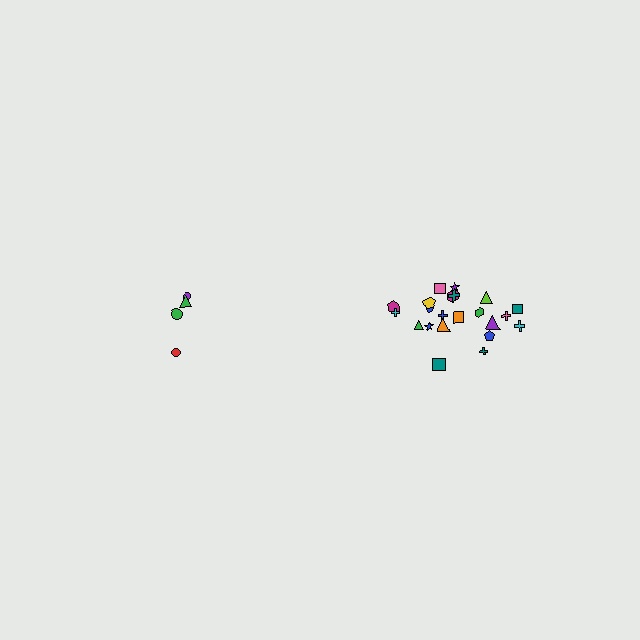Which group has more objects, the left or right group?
The right group.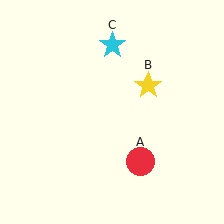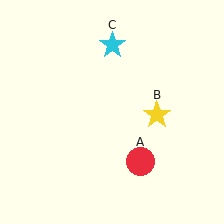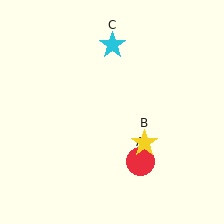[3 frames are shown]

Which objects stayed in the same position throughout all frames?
Red circle (object A) and cyan star (object C) remained stationary.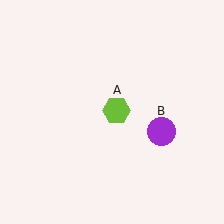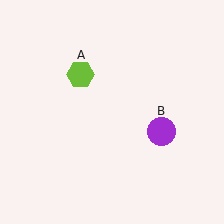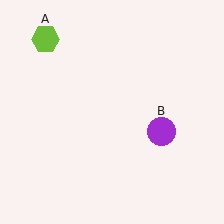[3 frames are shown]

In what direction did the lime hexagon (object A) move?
The lime hexagon (object A) moved up and to the left.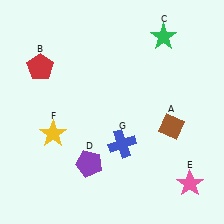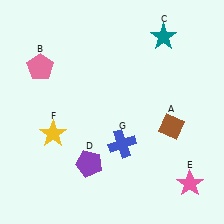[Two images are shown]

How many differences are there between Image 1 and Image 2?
There are 2 differences between the two images.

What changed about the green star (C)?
In Image 1, C is green. In Image 2, it changed to teal.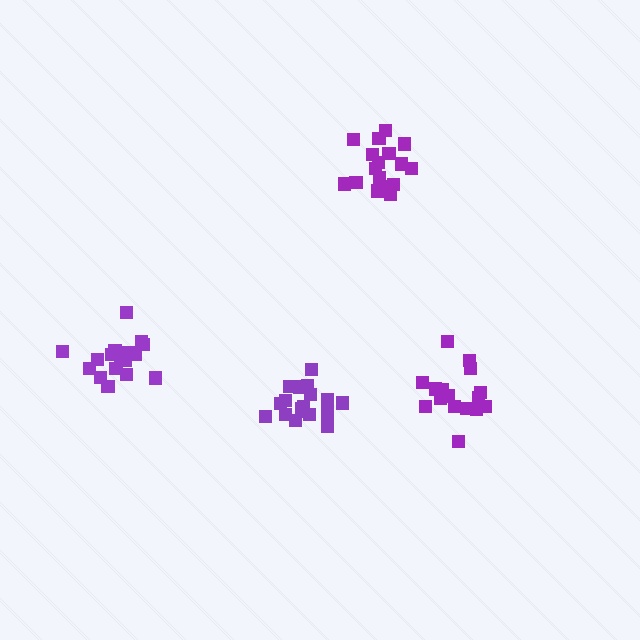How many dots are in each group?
Group 1: 16 dots, Group 2: 19 dots, Group 3: 17 dots, Group 4: 19 dots (71 total).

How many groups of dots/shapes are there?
There are 4 groups.